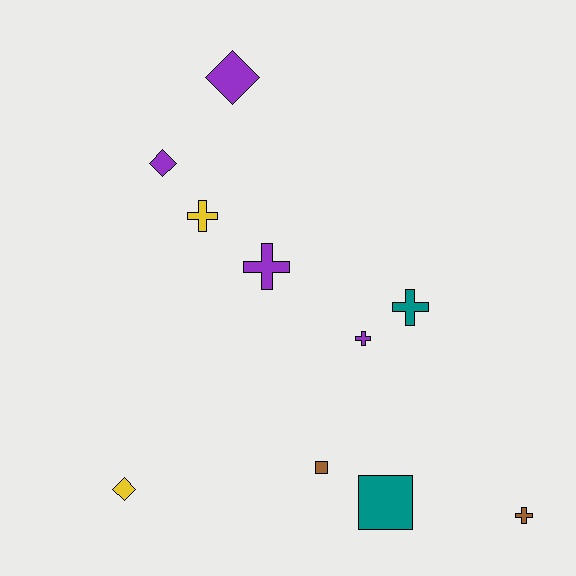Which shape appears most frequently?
Cross, with 5 objects.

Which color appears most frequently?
Purple, with 4 objects.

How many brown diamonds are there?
There are no brown diamonds.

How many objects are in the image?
There are 10 objects.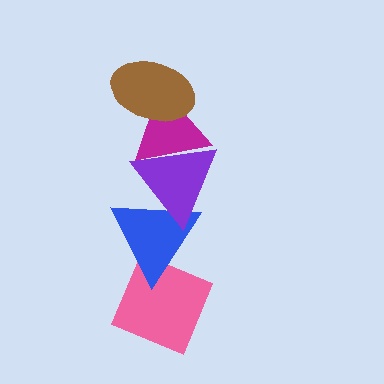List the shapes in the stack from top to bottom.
From top to bottom: the brown ellipse, the magenta triangle, the purple triangle, the blue triangle, the pink diamond.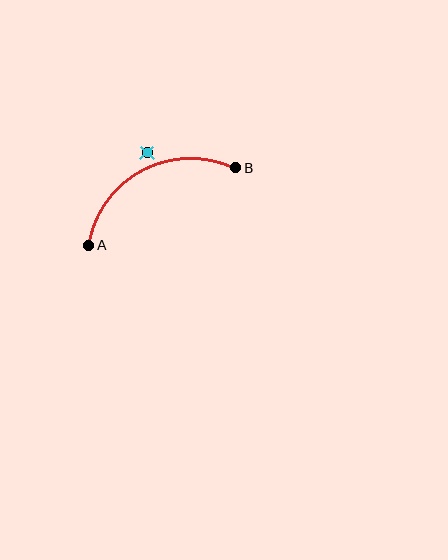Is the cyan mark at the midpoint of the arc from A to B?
No — the cyan mark does not lie on the arc at all. It sits slightly outside the curve.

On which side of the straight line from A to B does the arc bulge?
The arc bulges above the straight line connecting A and B.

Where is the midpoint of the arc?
The arc midpoint is the point on the curve farthest from the straight line joining A and B. It sits above that line.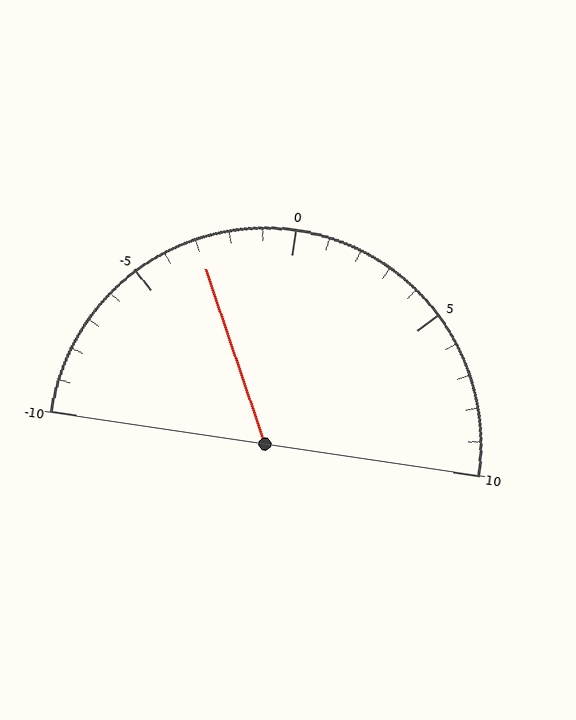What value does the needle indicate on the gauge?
The needle indicates approximately -3.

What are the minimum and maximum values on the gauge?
The gauge ranges from -10 to 10.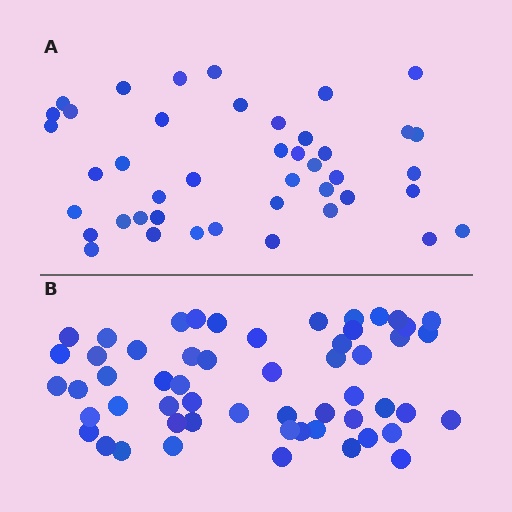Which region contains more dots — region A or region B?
Region B (the bottom region) has more dots.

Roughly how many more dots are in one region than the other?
Region B has roughly 12 or so more dots than region A.